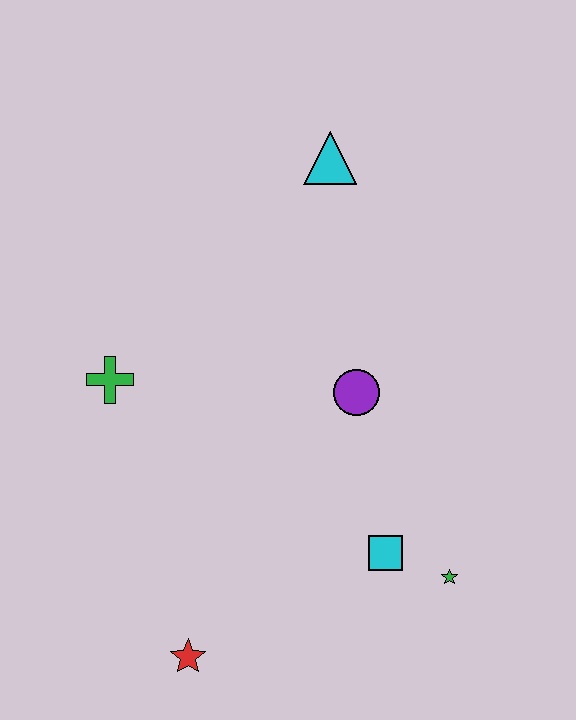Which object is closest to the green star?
The cyan square is closest to the green star.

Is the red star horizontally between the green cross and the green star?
Yes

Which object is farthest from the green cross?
The green star is farthest from the green cross.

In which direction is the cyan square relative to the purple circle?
The cyan square is below the purple circle.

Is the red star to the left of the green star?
Yes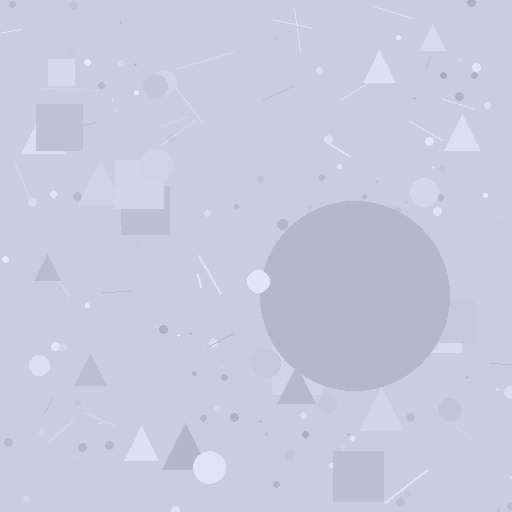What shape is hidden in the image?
A circle is hidden in the image.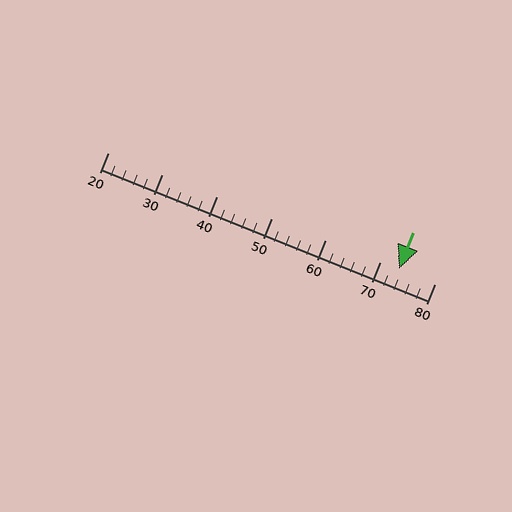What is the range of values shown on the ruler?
The ruler shows values from 20 to 80.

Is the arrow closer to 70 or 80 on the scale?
The arrow is closer to 70.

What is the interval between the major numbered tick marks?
The major tick marks are spaced 10 units apart.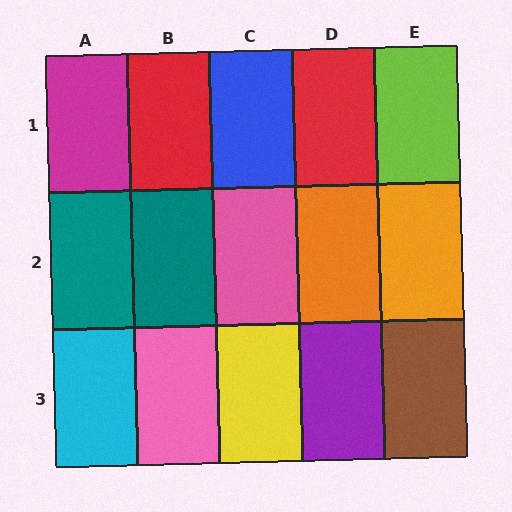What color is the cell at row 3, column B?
Pink.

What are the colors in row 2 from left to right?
Teal, teal, pink, orange, orange.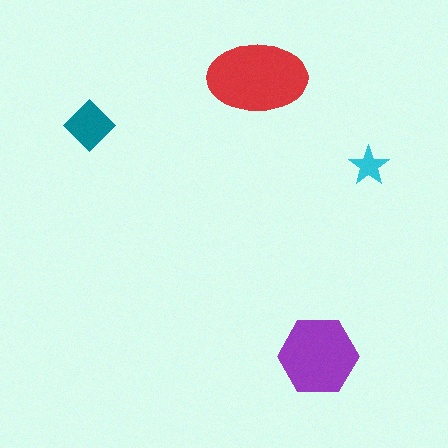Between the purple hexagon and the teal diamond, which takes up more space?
The purple hexagon.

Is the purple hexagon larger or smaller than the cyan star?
Larger.